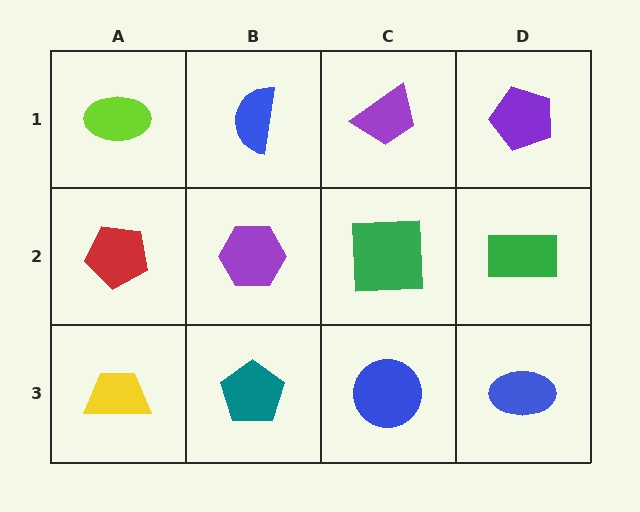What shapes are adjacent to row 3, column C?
A green square (row 2, column C), a teal pentagon (row 3, column B), a blue ellipse (row 3, column D).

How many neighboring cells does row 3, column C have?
3.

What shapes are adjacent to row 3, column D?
A green rectangle (row 2, column D), a blue circle (row 3, column C).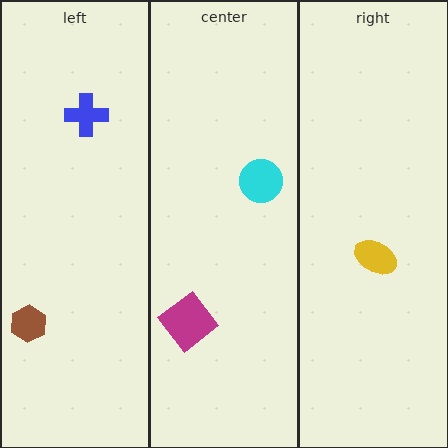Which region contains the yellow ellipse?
The right region.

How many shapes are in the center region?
2.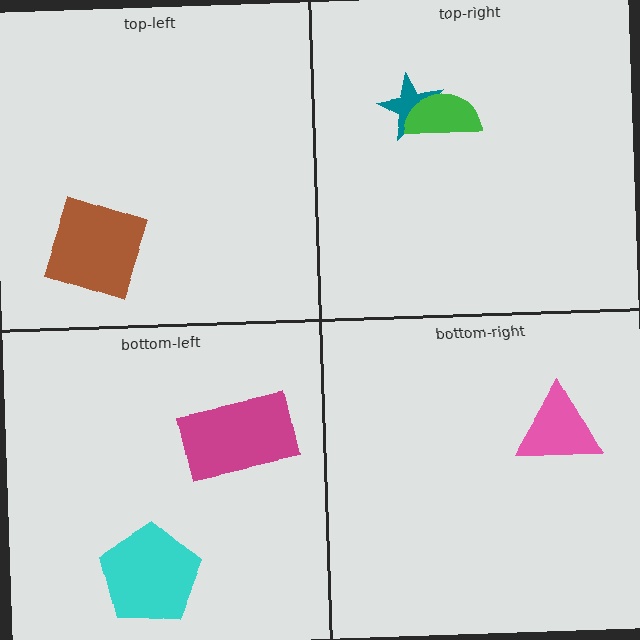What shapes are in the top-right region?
The teal star, the green semicircle.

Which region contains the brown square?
The top-left region.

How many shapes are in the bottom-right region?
1.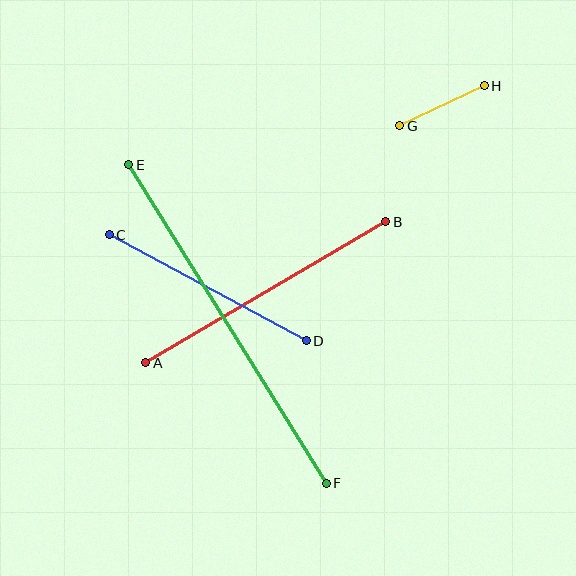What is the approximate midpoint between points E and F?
The midpoint is at approximately (227, 324) pixels.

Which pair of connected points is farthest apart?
Points E and F are farthest apart.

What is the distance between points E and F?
The distance is approximately 375 pixels.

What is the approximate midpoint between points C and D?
The midpoint is at approximately (208, 288) pixels.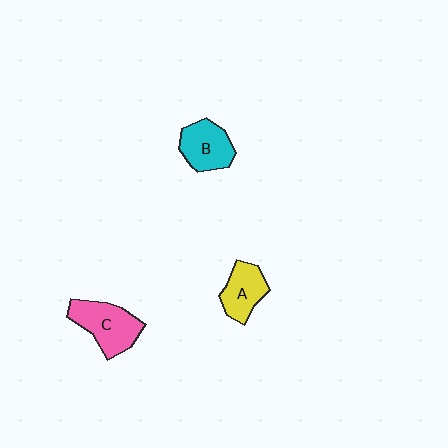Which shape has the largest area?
Shape C (pink).